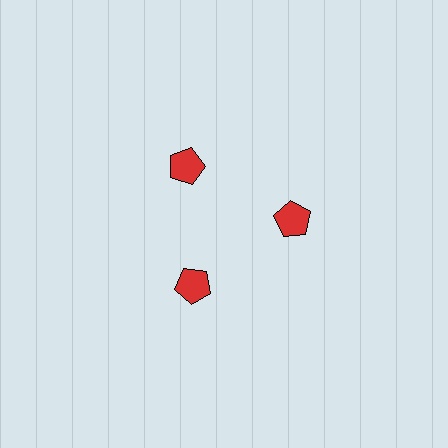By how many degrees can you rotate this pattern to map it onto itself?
The pattern maps onto itself every 120 degrees of rotation.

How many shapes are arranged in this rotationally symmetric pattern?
There are 3 shapes, arranged in 3 groups of 1.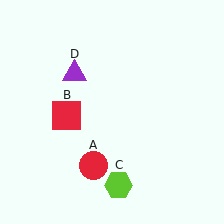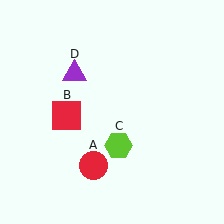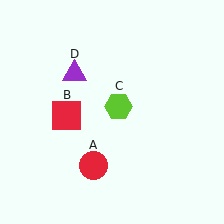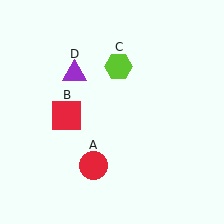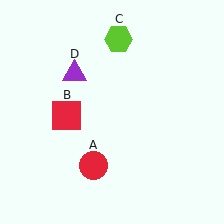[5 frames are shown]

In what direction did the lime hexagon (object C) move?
The lime hexagon (object C) moved up.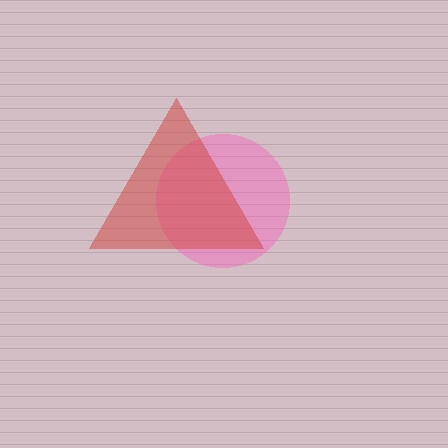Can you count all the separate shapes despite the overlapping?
Yes, there are 2 separate shapes.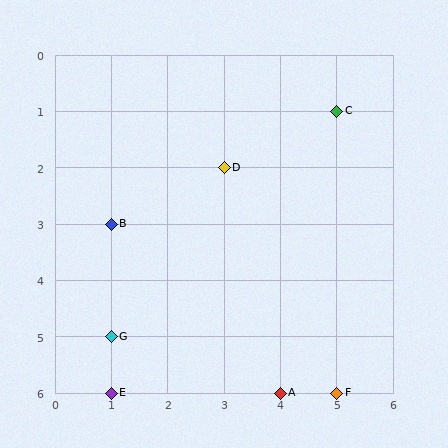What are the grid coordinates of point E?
Point E is at grid coordinates (1, 6).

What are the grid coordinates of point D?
Point D is at grid coordinates (3, 2).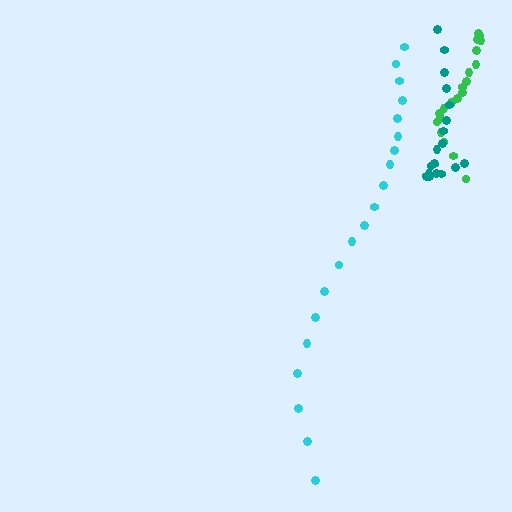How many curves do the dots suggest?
There are 3 distinct paths.